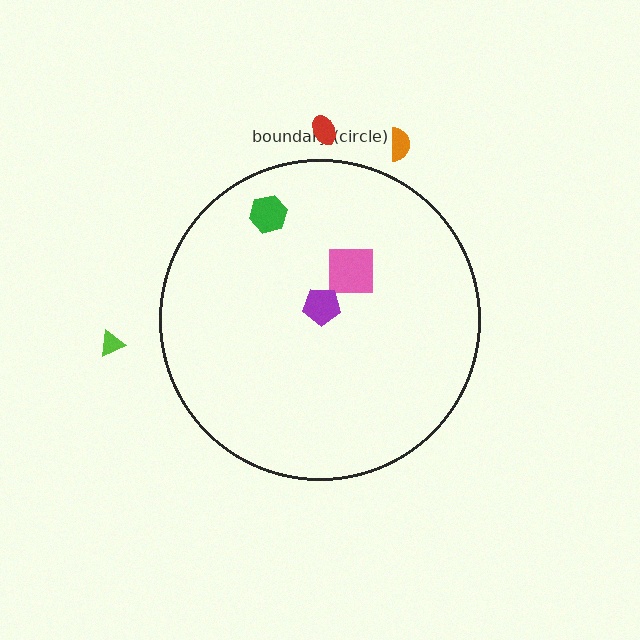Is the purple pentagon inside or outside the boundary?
Inside.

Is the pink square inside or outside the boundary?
Inside.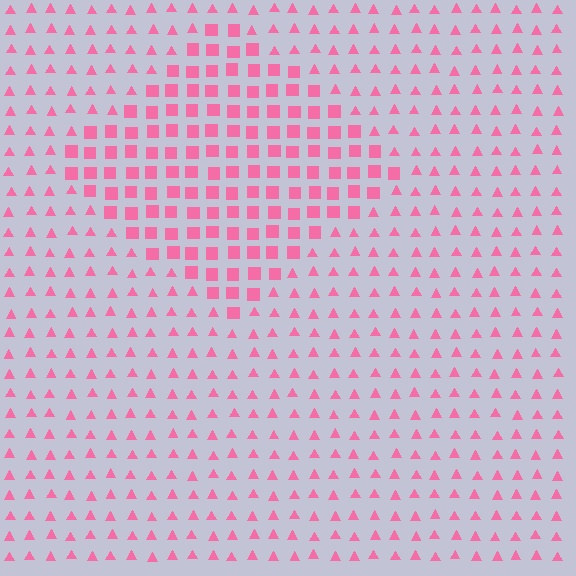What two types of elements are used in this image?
The image uses squares inside the diamond region and triangles outside it.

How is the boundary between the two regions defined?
The boundary is defined by a change in element shape: squares inside vs. triangles outside. All elements share the same color and spacing.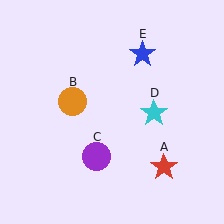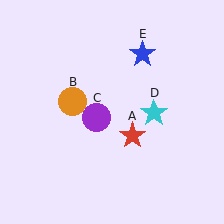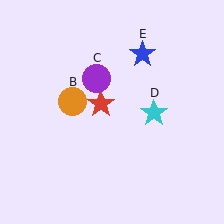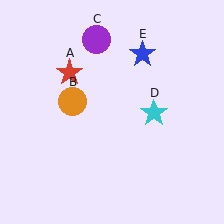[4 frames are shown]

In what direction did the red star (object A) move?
The red star (object A) moved up and to the left.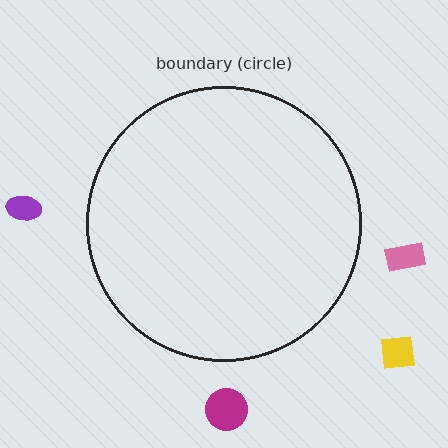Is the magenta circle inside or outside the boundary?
Outside.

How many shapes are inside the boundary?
0 inside, 4 outside.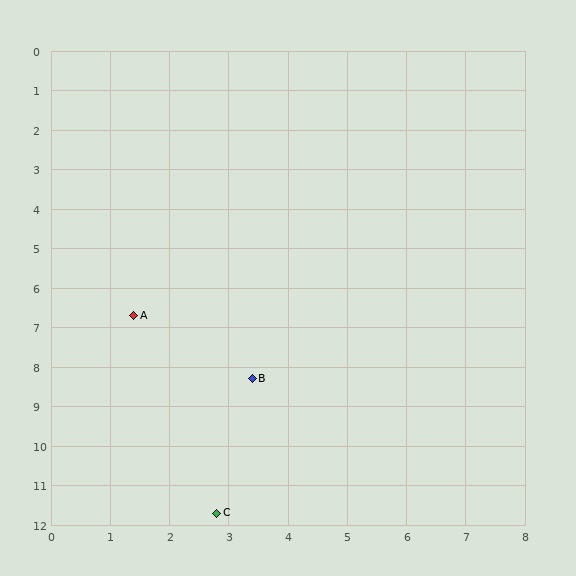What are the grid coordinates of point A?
Point A is at approximately (1.4, 6.7).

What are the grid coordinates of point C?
Point C is at approximately (2.8, 11.7).